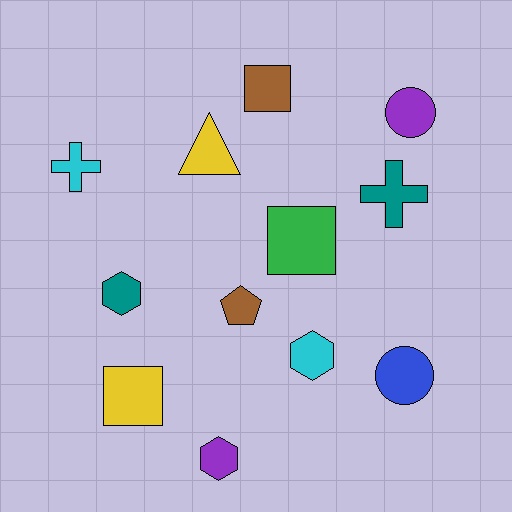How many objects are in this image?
There are 12 objects.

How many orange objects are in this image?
There are no orange objects.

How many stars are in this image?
There are no stars.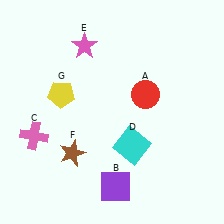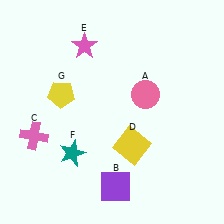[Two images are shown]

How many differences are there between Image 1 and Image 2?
There are 3 differences between the two images.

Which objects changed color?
A changed from red to pink. D changed from cyan to yellow. F changed from brown to teal.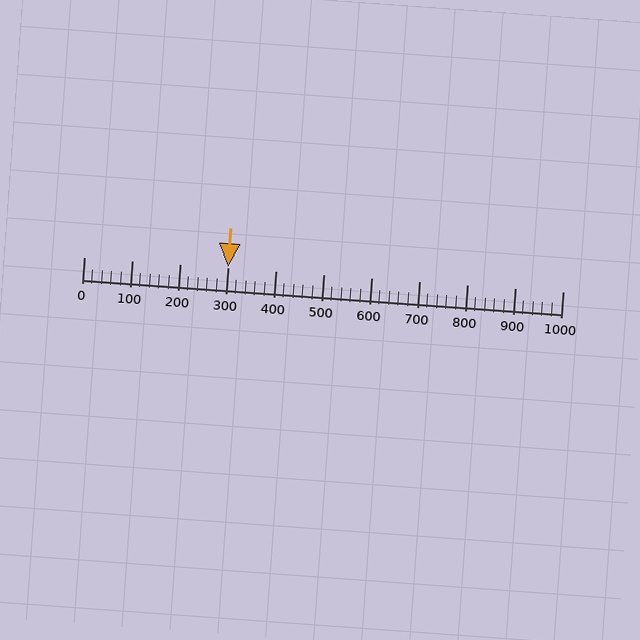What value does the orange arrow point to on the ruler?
The orange arrow points to approximately 300.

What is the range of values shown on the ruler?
The ruler shows values from 0 to 1000.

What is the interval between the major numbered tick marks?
The major tick marks are spaced 100 units apart.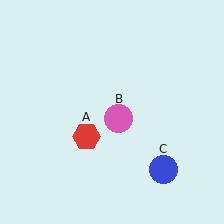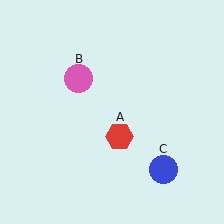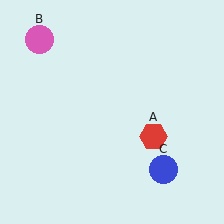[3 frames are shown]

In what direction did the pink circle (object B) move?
The pink circle (object B) moved up and to the left.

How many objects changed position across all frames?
2 objects changed position: red hexagon (object A), pink circle (object B).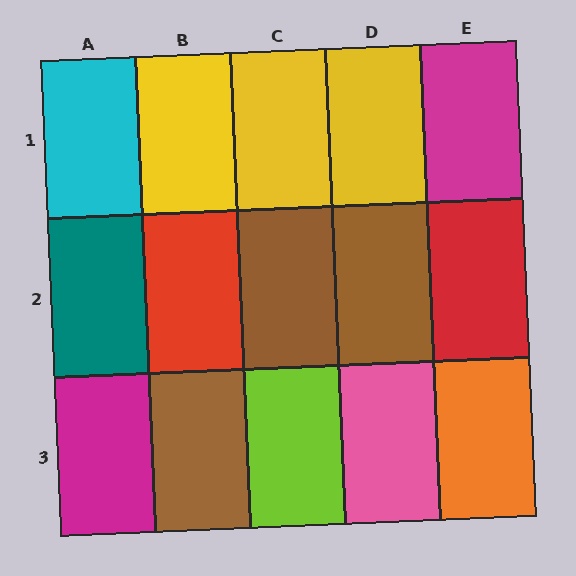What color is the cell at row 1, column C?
Yellow.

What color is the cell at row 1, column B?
Yellow.